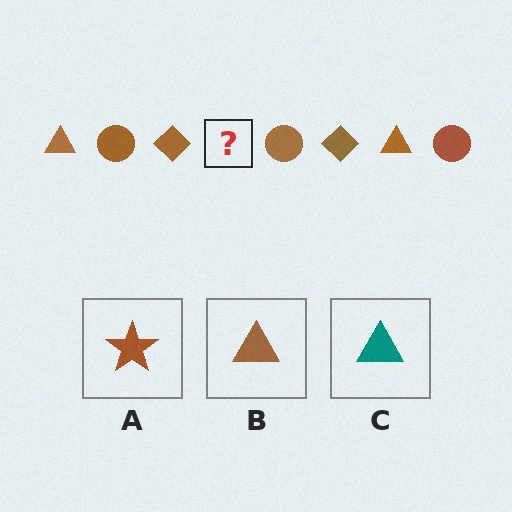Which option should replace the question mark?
Option B.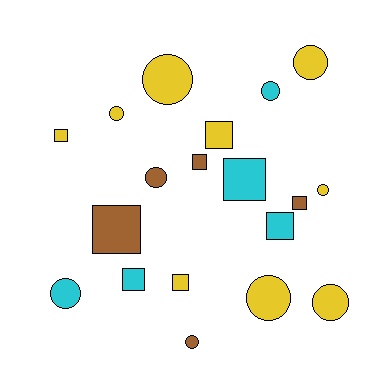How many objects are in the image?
There are 19 objects.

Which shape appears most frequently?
Circle, with 10 objects.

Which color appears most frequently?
Yellow, with 9 objects.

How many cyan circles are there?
There are 2 cyan circles.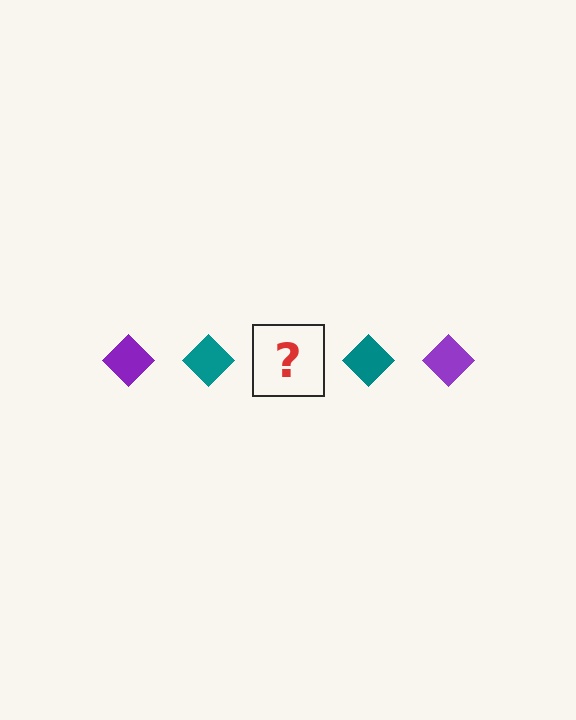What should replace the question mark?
The question mark should be replaced with a purple diamond.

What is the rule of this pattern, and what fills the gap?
The rule is that the pattern cycles through purple, teal diamonds. The gap should be filled with a purple diamond.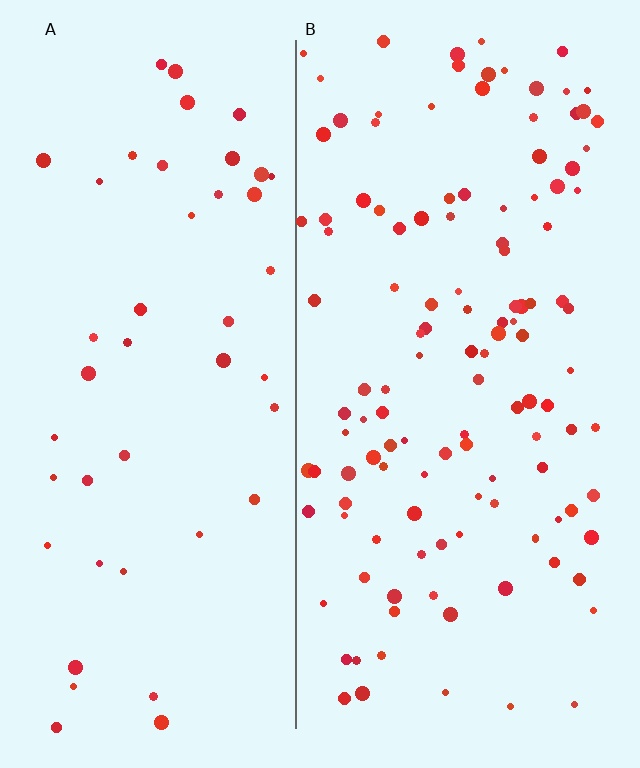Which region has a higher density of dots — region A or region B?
B (the right).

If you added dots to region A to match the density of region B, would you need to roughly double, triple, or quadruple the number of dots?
Approximately triple.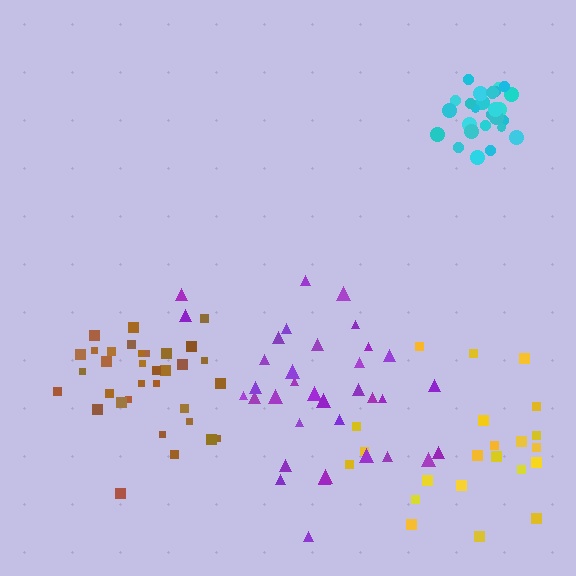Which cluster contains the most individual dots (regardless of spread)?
Purple (35).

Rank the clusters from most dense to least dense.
cyan, brown, purple, yellow.